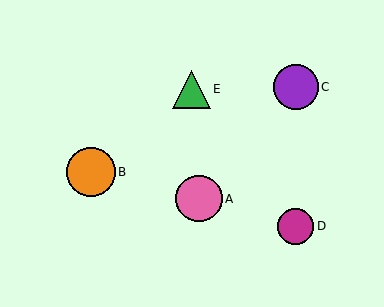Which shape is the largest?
The orange circle (labeled B) is the largest.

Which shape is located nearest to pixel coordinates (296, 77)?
The purple circle (labeled C) at (296, 87) is nearest to that location.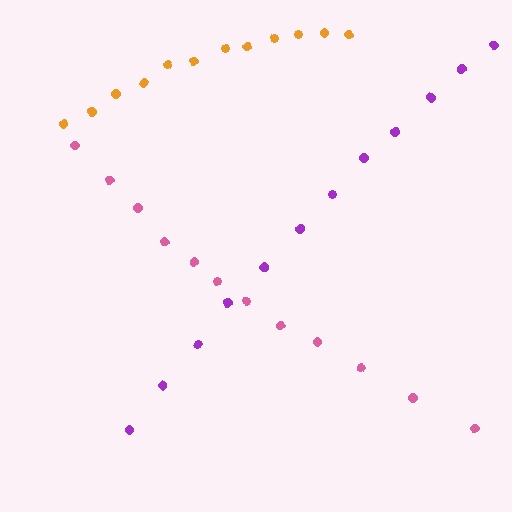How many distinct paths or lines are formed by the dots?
There are 3 distinct paths.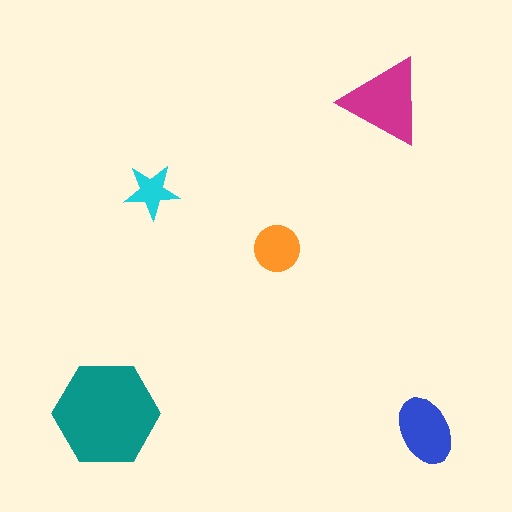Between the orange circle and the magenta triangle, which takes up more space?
The magenta triangle.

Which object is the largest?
The teal hexagon.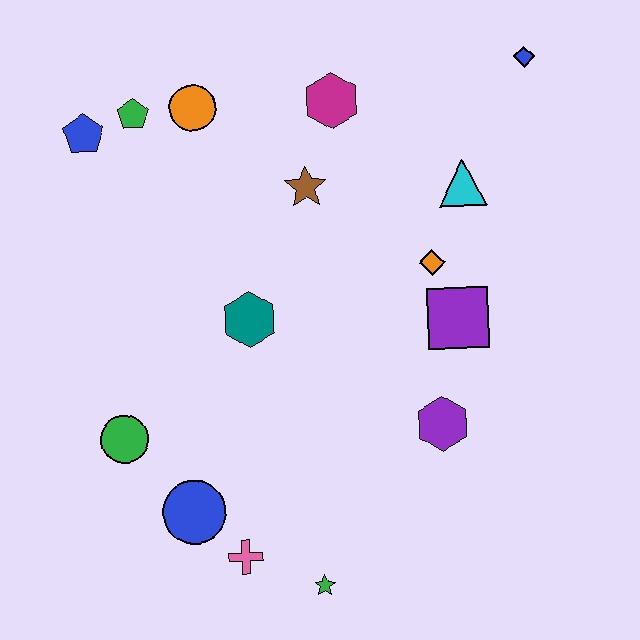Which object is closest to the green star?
The pink cross is closest to the green star.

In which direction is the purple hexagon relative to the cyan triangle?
The purple hexagon is below the cyan triangle.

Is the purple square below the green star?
No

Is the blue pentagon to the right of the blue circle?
No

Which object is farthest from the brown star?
The green star is farthest from the brown star.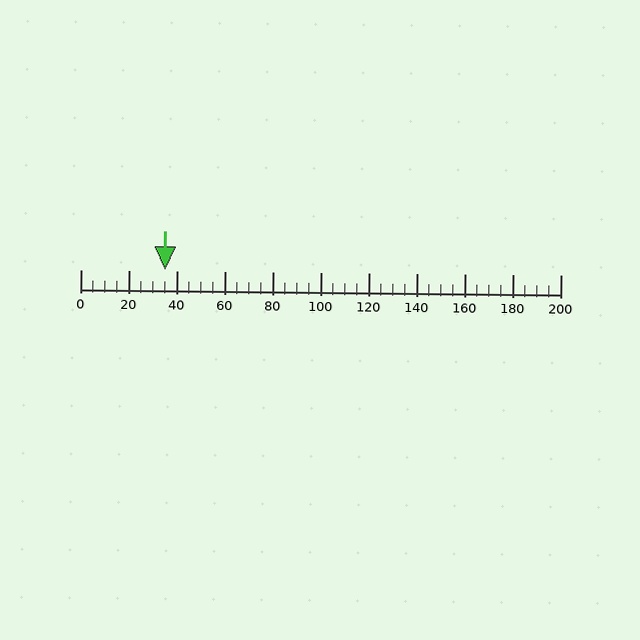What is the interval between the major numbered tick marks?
The major tick marks are spaced 20 units apart.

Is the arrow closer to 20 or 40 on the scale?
The arrow is closer to 40.